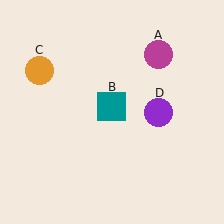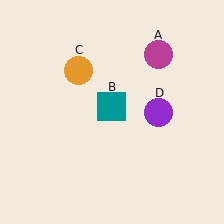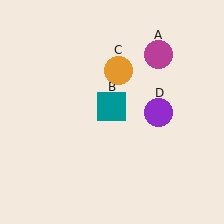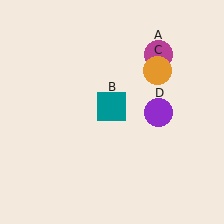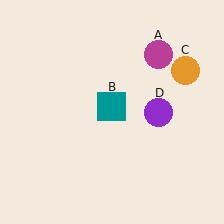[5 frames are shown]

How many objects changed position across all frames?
1 object changed position: orange circle (object C).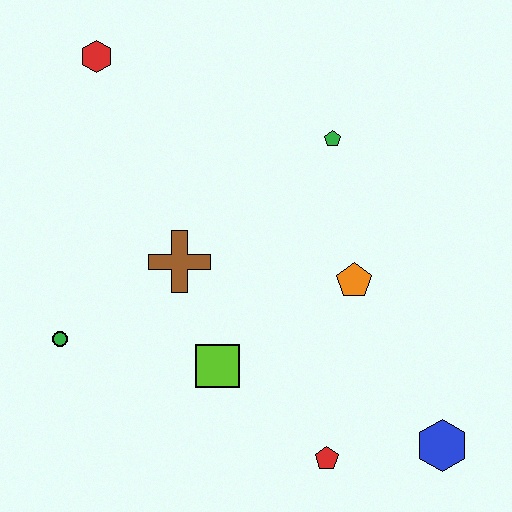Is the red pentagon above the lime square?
No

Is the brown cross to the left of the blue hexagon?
Yes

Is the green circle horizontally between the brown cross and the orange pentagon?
No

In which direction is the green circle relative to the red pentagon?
The green circle is to the left of the red pentagon.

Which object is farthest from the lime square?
The red hexagon is farthest from the lime square.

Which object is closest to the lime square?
The brown cross is closest to the lime square.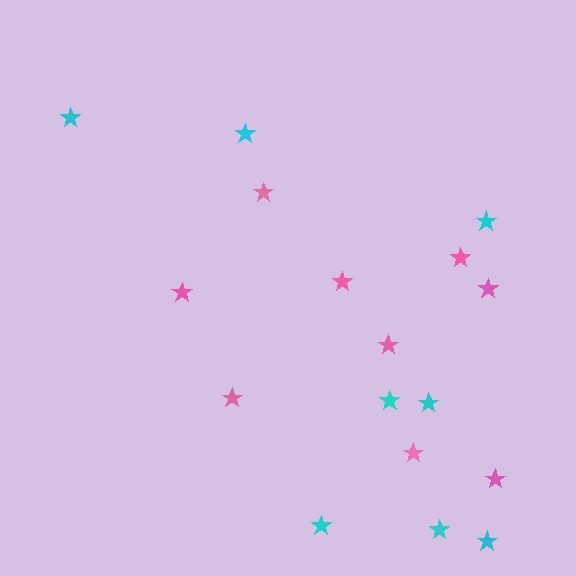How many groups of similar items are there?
There are 2 groups: one group of cyan stars (8) and one group of pink stars (9).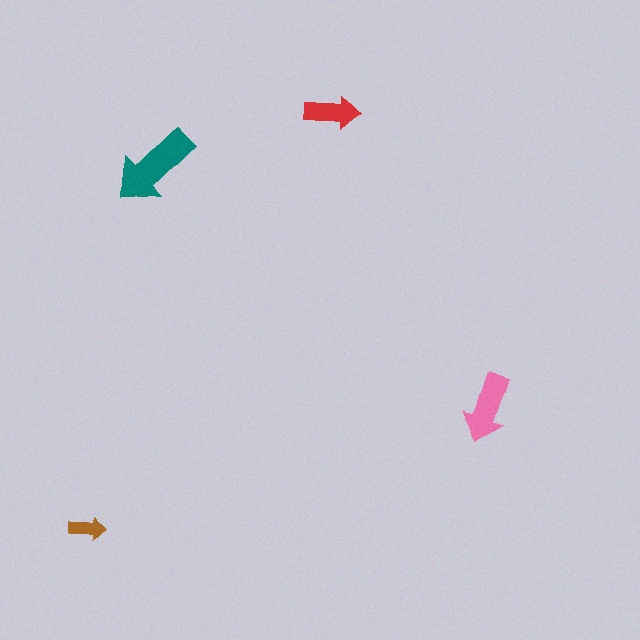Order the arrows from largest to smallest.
the teal one, the pink one, the red one, the brown one.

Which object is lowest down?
The brown arrow is bottommost.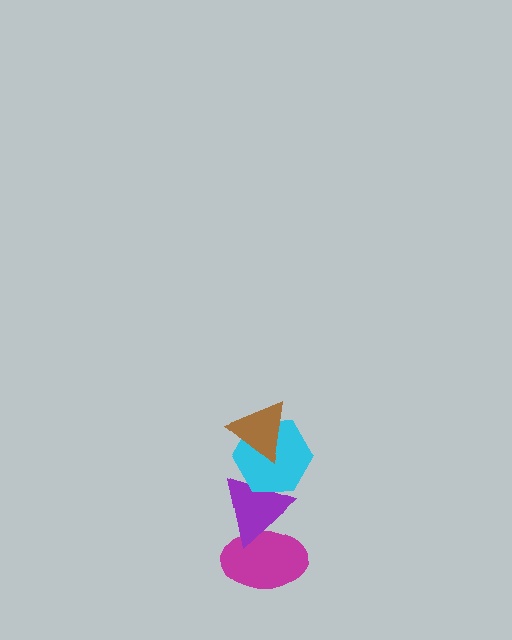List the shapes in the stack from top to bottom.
From top to bottom: the brown triangle, the cyan hexagon, the purple triangle, the magenta ellipse.